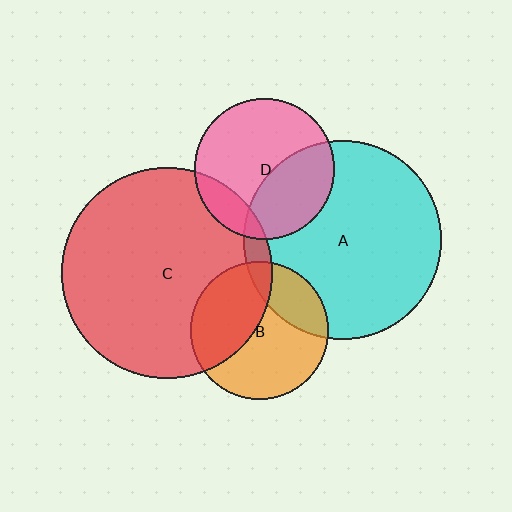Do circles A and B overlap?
Yes.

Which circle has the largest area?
Circle C (red).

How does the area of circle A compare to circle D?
Approximately 2.0 times.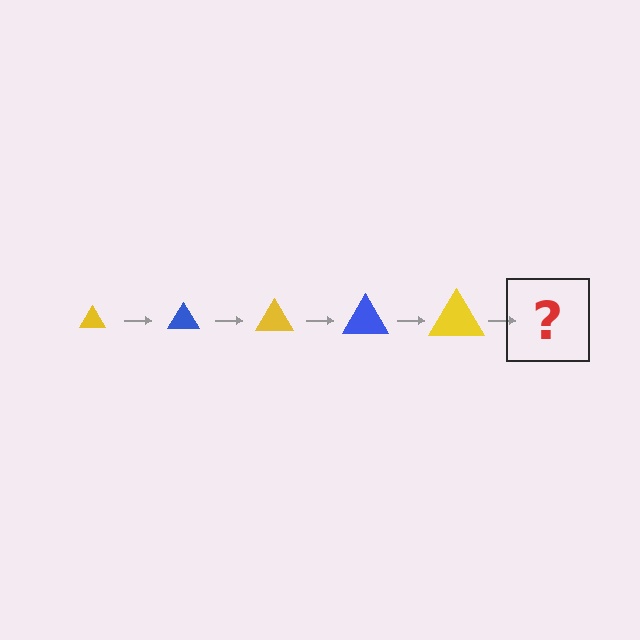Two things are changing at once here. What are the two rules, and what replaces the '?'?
The two rules are that the triangle grows larger each step and the color cycles through yellow and blue. The '?' should be a blue triangle, larger than the previous one.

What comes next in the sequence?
The next element should be a blue triangle, larger than the previous one.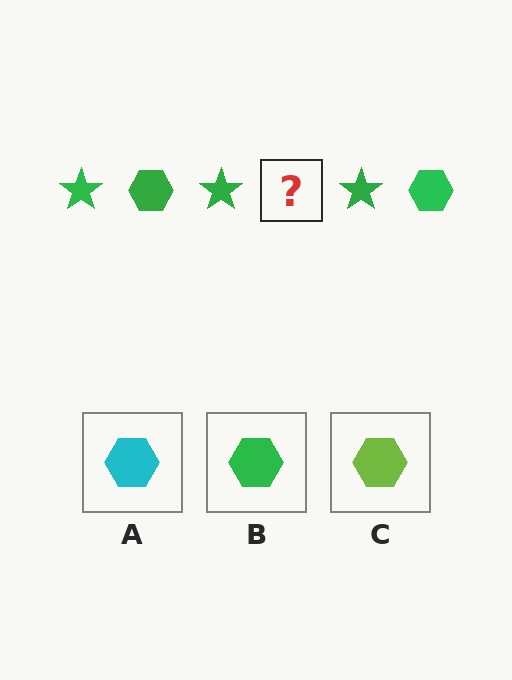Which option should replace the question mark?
Option B.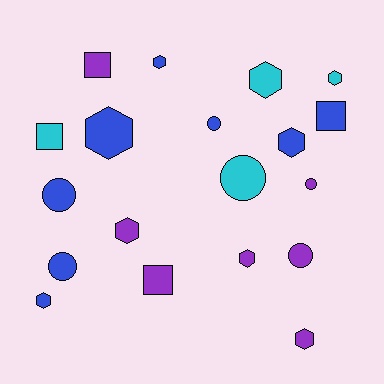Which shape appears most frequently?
Hexagon, with 9 objects.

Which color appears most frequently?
Blue, with 8 objects.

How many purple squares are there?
There are 2 purple squares.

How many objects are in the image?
There are 19 objects.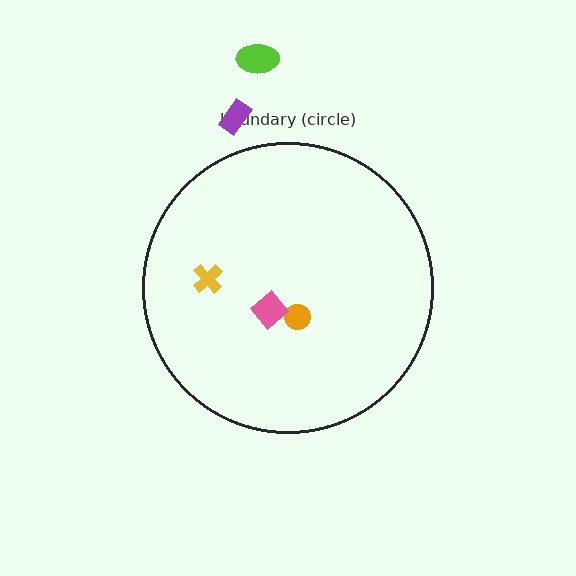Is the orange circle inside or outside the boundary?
Inside.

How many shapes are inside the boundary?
3 inside, 2 outside.